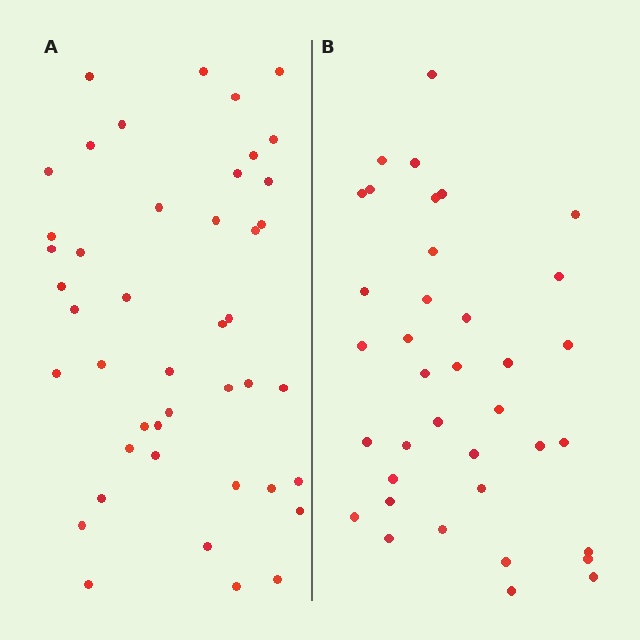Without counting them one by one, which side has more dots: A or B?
Region A (the left region) has more dots.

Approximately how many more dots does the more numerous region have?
Region A has roughly 8 or so more dots than region B.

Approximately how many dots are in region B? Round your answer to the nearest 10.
About 40 dots. (The exact count is 37, which rounds to 40.)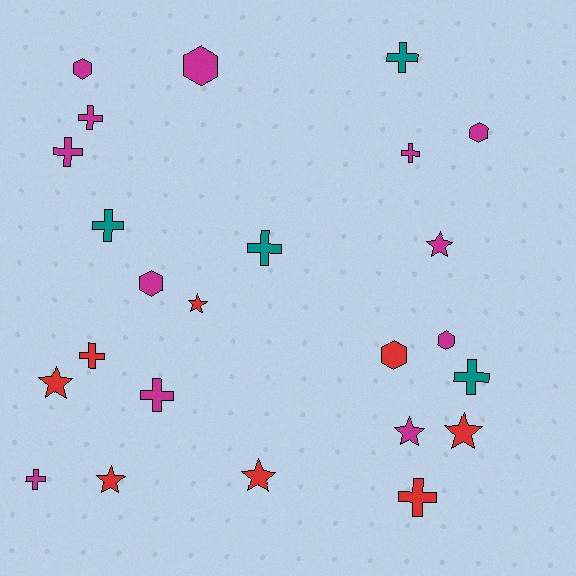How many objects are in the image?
There are 24 objects.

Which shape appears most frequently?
Cross, with 11 objects.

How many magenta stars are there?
There are 2 magenta stars.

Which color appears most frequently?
Magenta, with 12 objects.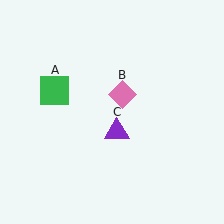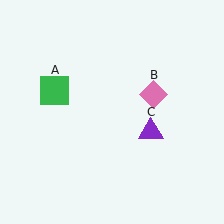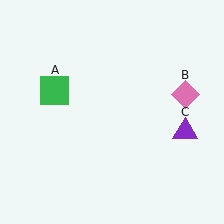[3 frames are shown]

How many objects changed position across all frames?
2 objects changed position: pink diamond (object B), purple triangle (object C).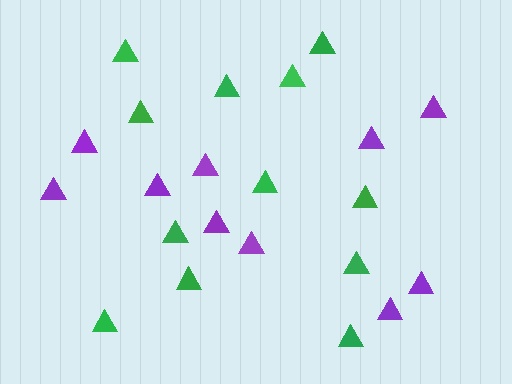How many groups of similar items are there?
There are 2 groups: one group of purple triangles (10) and one group of green triangles (12).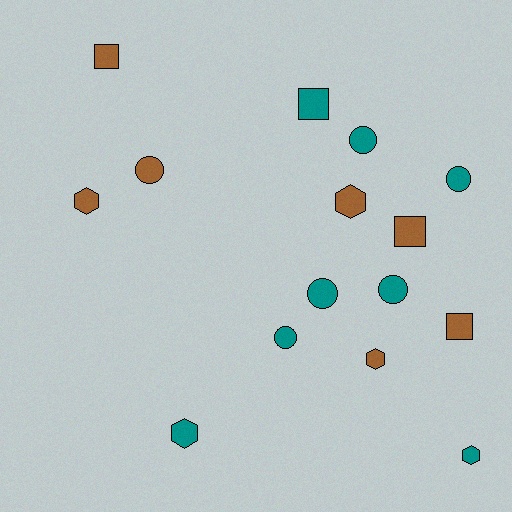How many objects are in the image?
There are 15 objects.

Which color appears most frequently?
Teal, with 8 objects.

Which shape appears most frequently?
Circle, with 6 objects.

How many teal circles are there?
There are 5 teal circles.